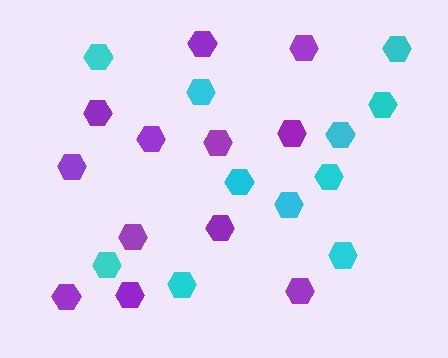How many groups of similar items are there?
There are 2 groups: one group of cyan hexagons (11) and one group of purple hexagons (12).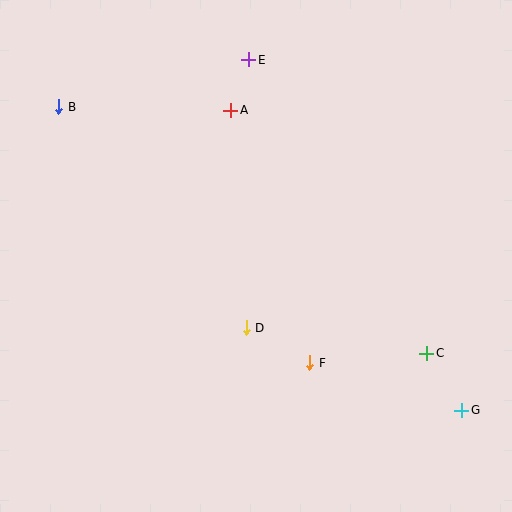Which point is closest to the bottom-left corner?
Point D is closest to the bottom-left corner.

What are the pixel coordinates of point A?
Point A is at (231, 110).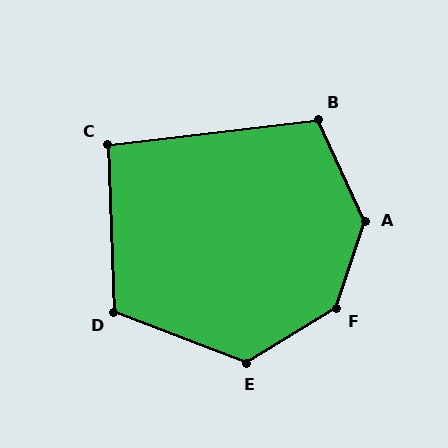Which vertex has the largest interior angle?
F, at approximately 139 degrees.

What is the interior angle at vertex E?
Approximately 128 degrees (obtuse).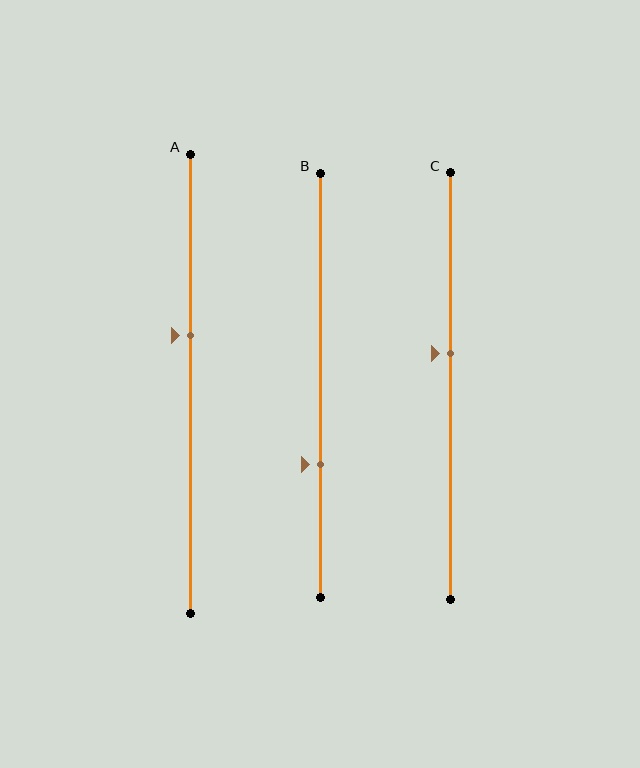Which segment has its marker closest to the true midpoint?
Segment C has its marker closest to the true midpoint.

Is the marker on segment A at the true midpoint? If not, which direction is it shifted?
No, the marker on segment A is shifted upward by about 11% of the segment length.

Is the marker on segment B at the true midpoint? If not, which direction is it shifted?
No, the marker on segment B is shifted downward by about 19% of the segment length.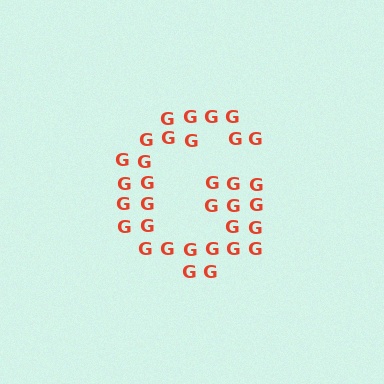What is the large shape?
The large shape is the letter G.